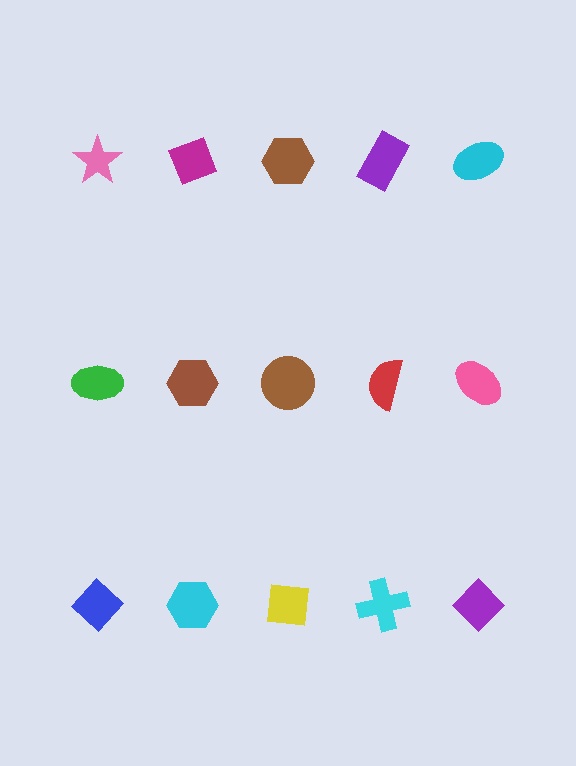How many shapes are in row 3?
5 shapes.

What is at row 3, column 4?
A cyan cross.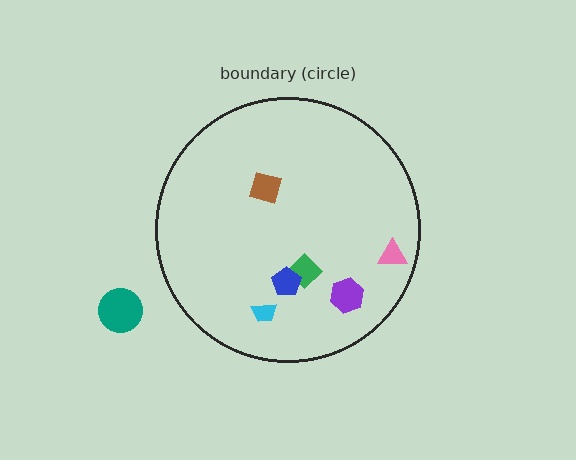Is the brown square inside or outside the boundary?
Inside.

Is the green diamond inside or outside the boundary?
Inside.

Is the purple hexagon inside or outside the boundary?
Inside.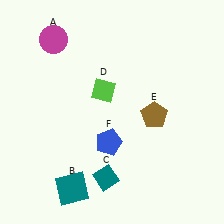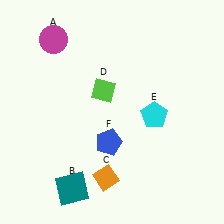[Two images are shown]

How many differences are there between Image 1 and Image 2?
There are 2 differences between the two images.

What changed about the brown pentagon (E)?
In Image 1, E is brown. In Image 2, it changed to cyan.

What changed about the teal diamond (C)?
In Image 1, C is teal. In Image 2, it changed to orange.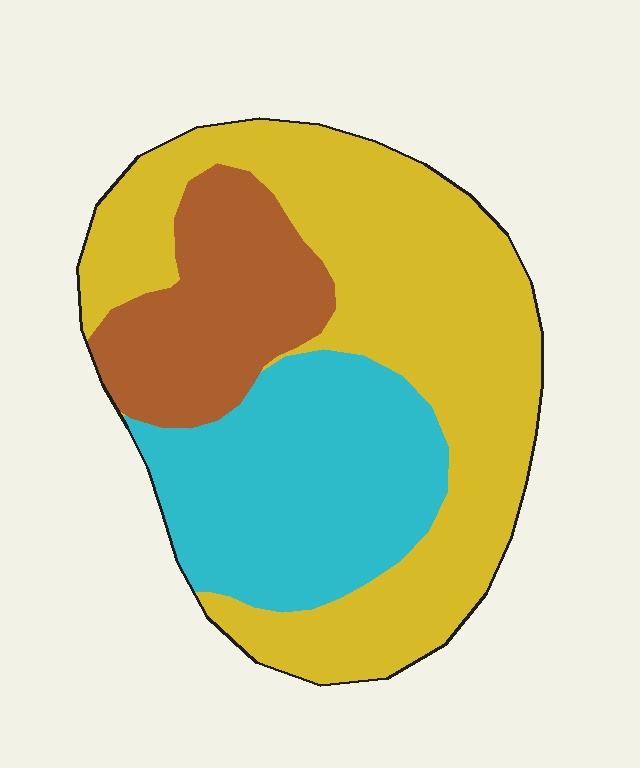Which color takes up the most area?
Yellow, at roughly 50%.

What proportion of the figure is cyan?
Cyan takes up between a quarter and a half of the figure.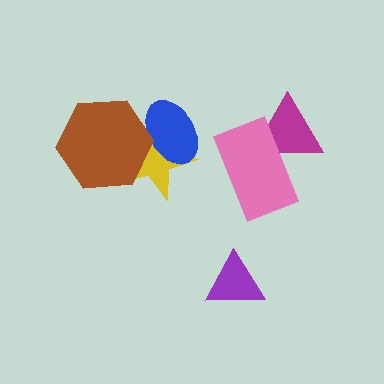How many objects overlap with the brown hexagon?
2 objects overlap with the brown hexagon.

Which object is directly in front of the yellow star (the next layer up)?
The blue ellipse is directly in front of the yellow star.